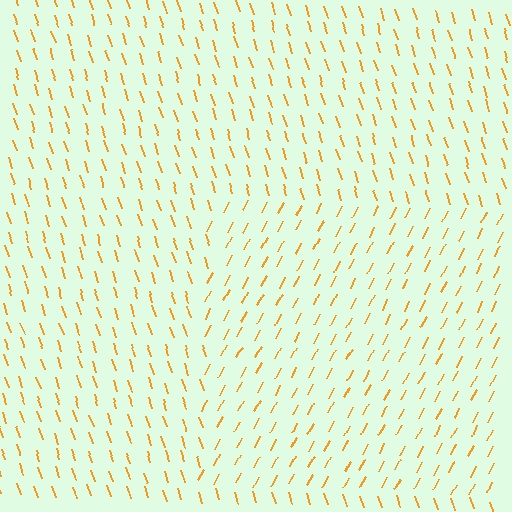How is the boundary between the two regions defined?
The boundary is defined purely by a change in line orientation (approximately 45 degrees difference). All lines are the same color and thickness.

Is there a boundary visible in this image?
Yes, there is a texture boundary formed by a change in line orientation.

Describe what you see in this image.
The image is filled with small orange line segments. A rectangle region in the image has lines oriented differently from the surrounding lines, creating a visible texture boundary.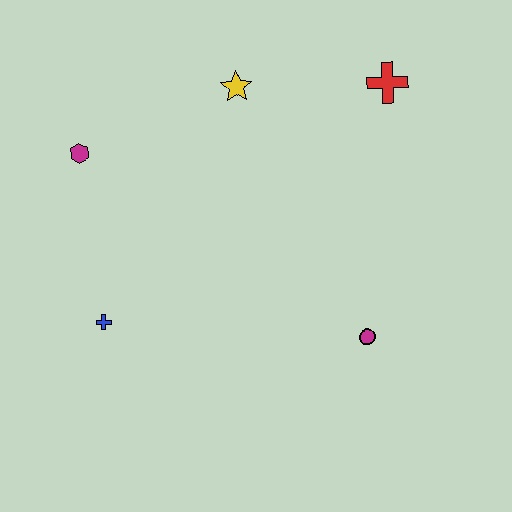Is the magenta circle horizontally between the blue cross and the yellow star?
No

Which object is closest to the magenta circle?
The red cross is closest to the magenta circle.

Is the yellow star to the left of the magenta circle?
Yes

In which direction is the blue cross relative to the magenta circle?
The blue cross is to the left of the magenta circle.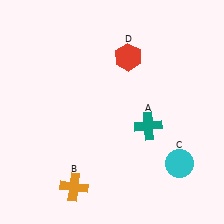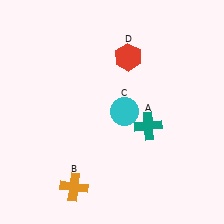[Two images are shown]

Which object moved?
The cyan circle (C) moved left.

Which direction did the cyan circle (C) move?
The cyan circle (C) moved left.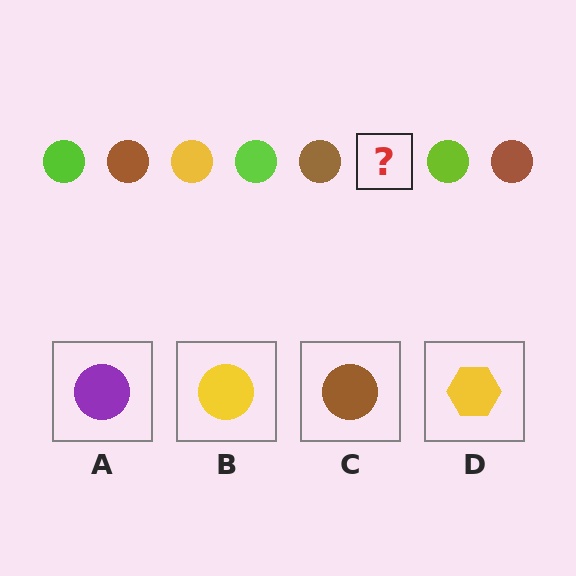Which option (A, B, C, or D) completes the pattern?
B.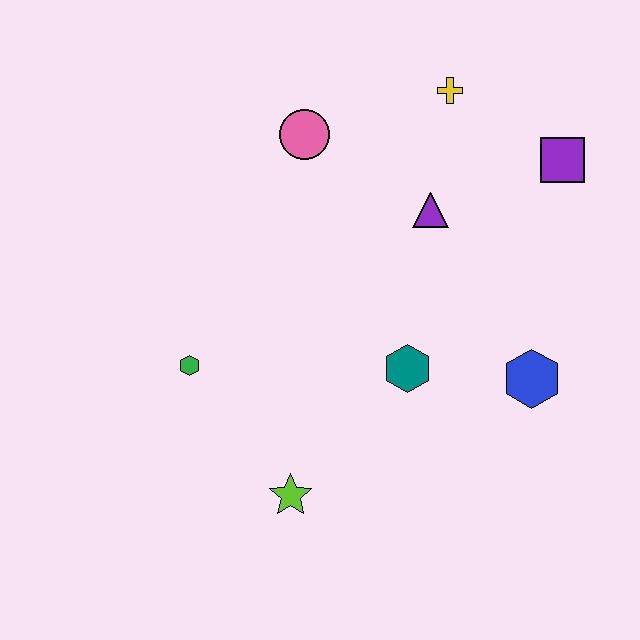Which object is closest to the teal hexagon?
The blue hexagon is closest to the teal hexagon.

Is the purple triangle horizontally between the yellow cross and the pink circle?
Yes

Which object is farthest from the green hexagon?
The purple square is farthest from the green hexagon.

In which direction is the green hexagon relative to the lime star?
The green hexagon is above the lime star.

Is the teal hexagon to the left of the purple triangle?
Yes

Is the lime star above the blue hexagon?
No